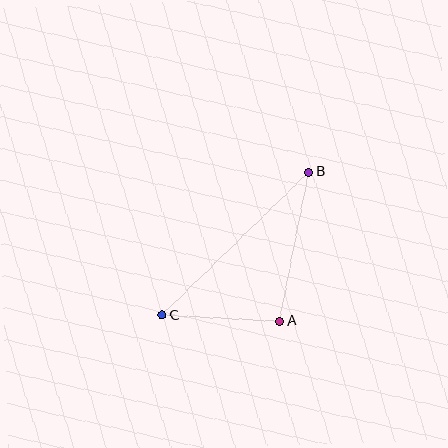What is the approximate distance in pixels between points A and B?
The distance between A and B is approximately 152 pixels.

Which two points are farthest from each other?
Points B and C are farthest from each other.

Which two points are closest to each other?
Points A and C are closest to each other.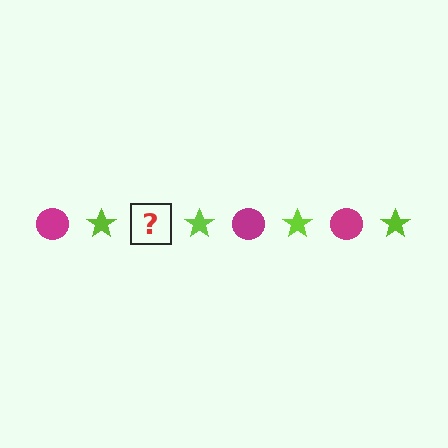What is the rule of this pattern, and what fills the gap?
The rule is that the pattern alternates between magenta circle and lime star. The gap should be filled with a magenta circle.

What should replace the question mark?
The question mark should be replaced with a magenta circle.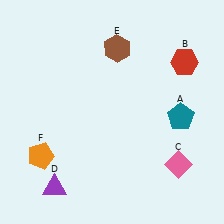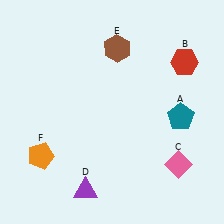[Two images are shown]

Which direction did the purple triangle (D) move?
The purple triangle (D) moved right.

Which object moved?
The purple triangle (D) moved right.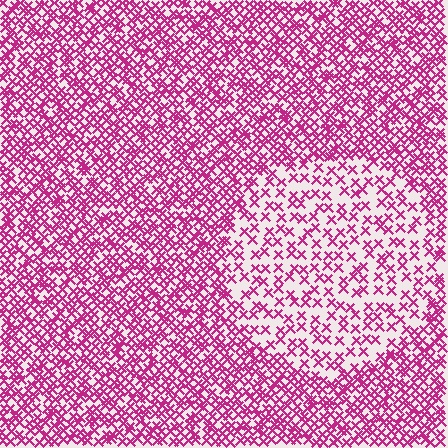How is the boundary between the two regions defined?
The boundary is defined by a change in element density (approximately 2.2x ratio). All elements are the same color, size, and shape.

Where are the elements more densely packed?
The elements are more densely packed outside the circle boundary.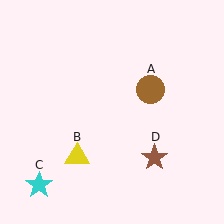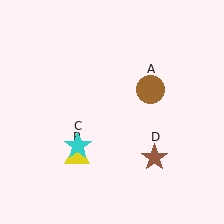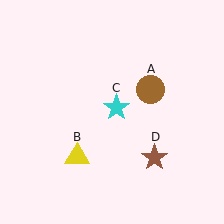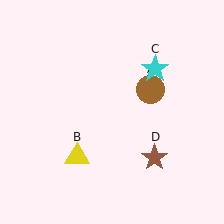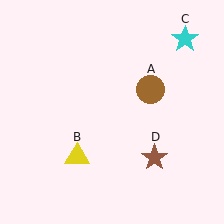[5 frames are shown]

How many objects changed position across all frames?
1 object changed position: cyan star (object C).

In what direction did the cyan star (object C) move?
The cyan star (object C) moved up and to the right.